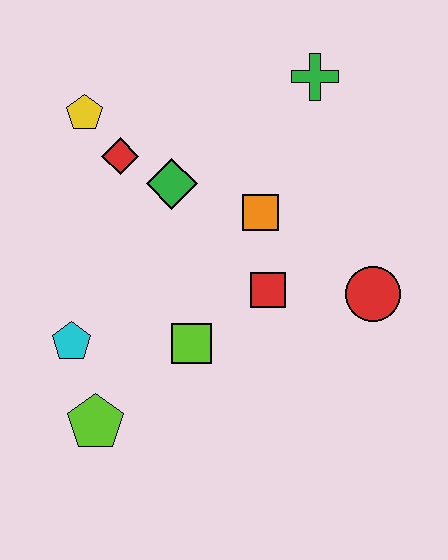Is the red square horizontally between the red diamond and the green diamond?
No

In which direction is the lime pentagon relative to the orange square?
The lime pentagon is below the orange square.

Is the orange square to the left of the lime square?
No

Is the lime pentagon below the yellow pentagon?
Yes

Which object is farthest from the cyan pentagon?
The green cross is farthest from the cyan pentagon.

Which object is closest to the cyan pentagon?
The lime pentagon is closest to the cyan pentagon.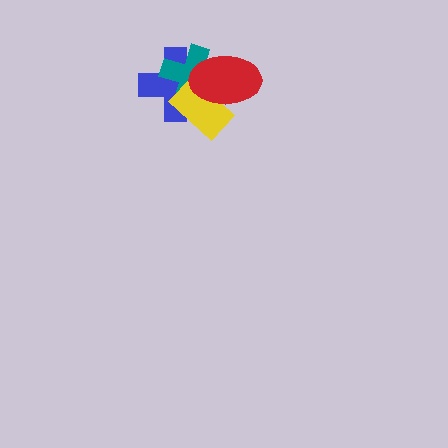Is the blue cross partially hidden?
Yes, it is partially covered by another shape.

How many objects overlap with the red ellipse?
3 objects overlap with the red ellipse.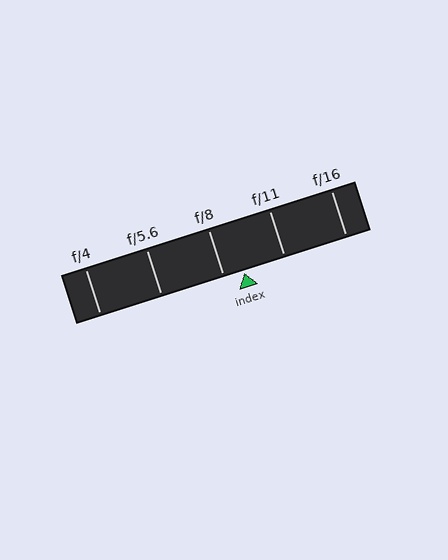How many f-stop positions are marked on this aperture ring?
There are 5 f-stop positions marked.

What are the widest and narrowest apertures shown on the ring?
The widest aperture shown is f/4 and the narrowest is f/16.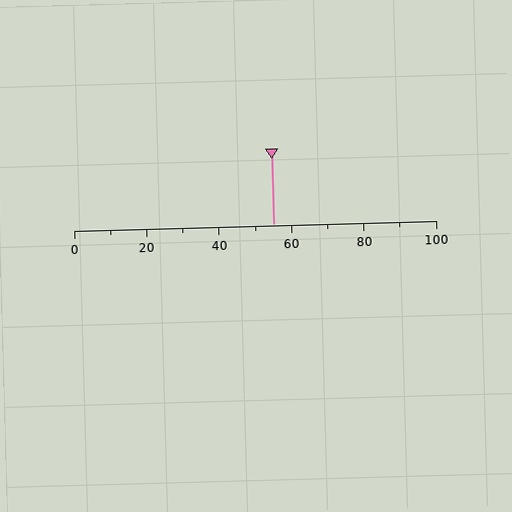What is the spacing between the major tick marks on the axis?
The major ticks are spaced 20 apart.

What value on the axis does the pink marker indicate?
The marker indicates approximately 55.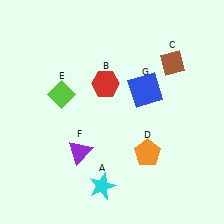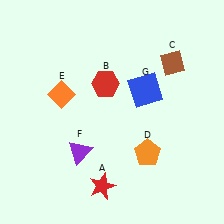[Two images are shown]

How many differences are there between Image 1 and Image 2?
There are 2 differences between the two images.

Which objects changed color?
A changed from cyan to red. E changed from lime to orange.